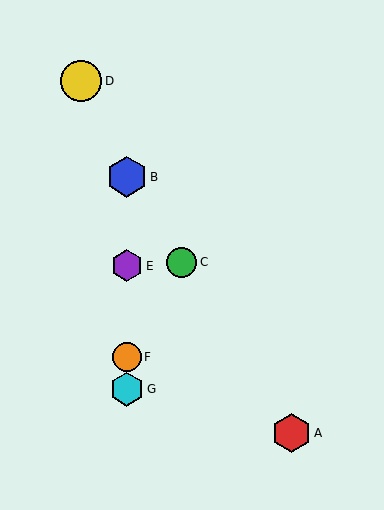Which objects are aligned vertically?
Objects B, E, F, G are aligned vertically.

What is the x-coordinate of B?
Object B is at x≈127.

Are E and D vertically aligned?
No, E is at x≈127 and D is at x≈81.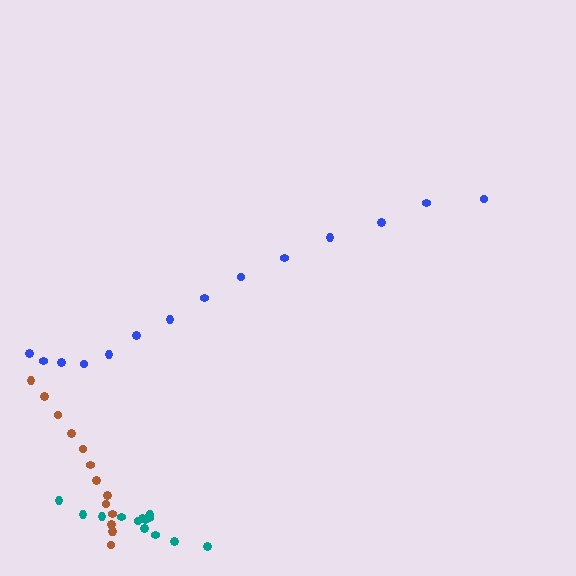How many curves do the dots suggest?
There are 3 distinct paths.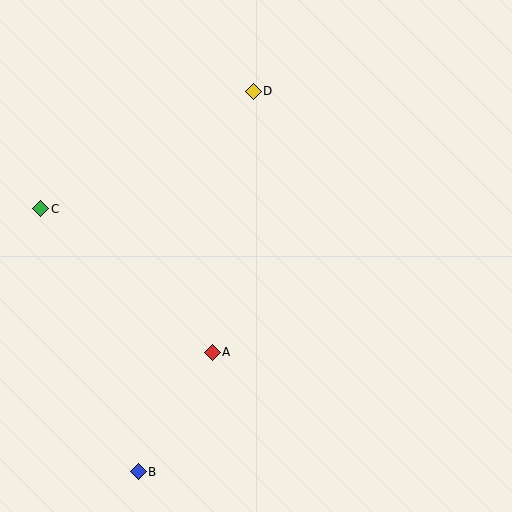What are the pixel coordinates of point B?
Point B is at (138, 472).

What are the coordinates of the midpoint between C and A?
The midpoint between C and A is at (127, 281).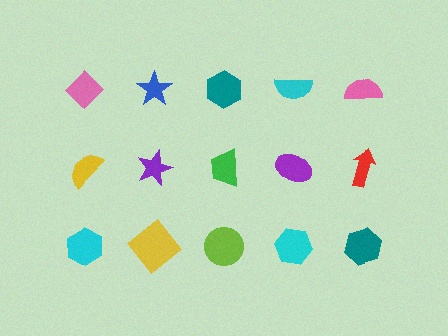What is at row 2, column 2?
A purple star.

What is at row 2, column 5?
A red arrow.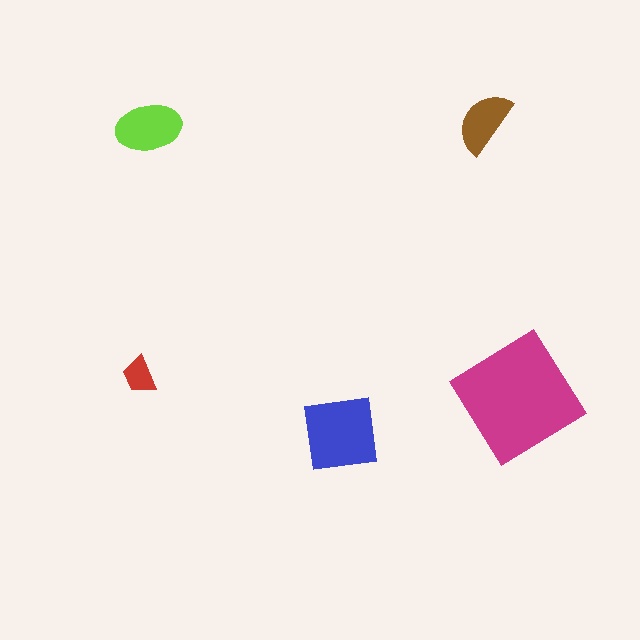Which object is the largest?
The magenta diamond.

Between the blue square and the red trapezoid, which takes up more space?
The blue square.